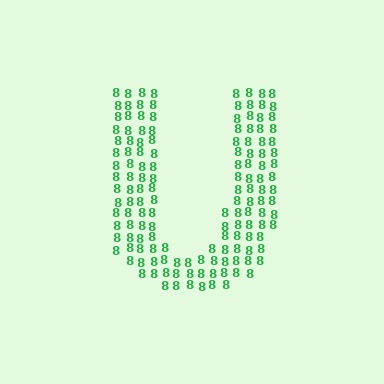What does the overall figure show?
The overall figure shows the letter U.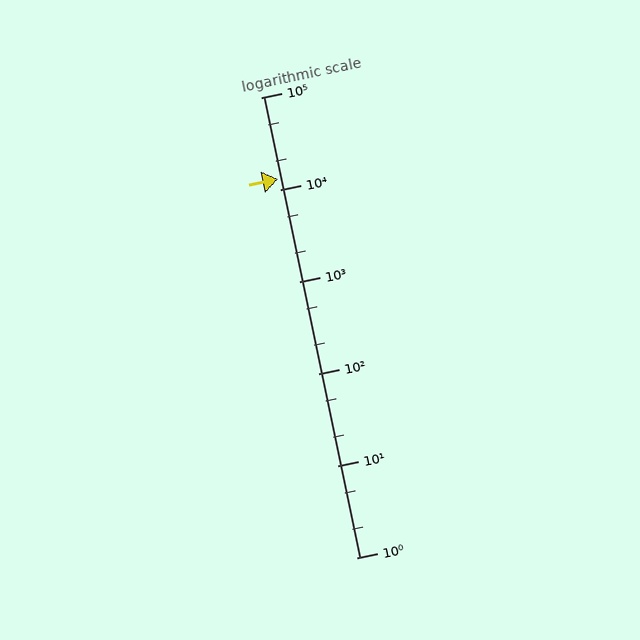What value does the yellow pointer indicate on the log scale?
The pointer indicates approximately 13000.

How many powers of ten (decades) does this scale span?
The scale spans 5 decades, from 1 to 100000.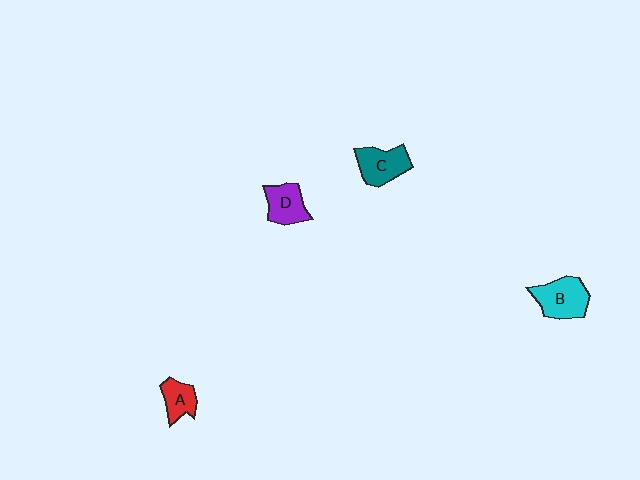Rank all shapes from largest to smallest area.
From largest to smallest: B (cyan), C (teal), D (purple), A (red).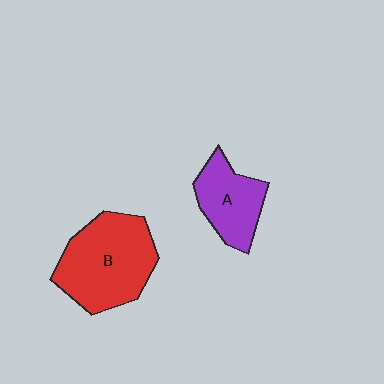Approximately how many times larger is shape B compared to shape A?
Approximately 1.7 times.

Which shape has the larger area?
Shape B (red).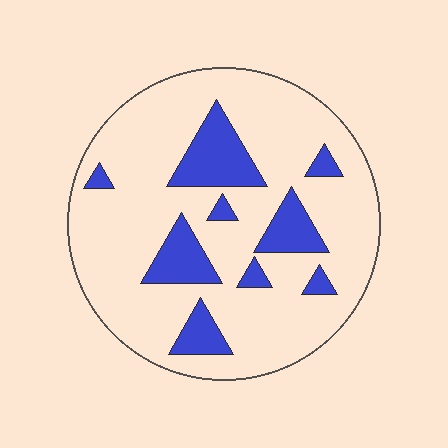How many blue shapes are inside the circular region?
9.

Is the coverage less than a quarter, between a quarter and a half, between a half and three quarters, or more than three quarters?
Less than a quarter.